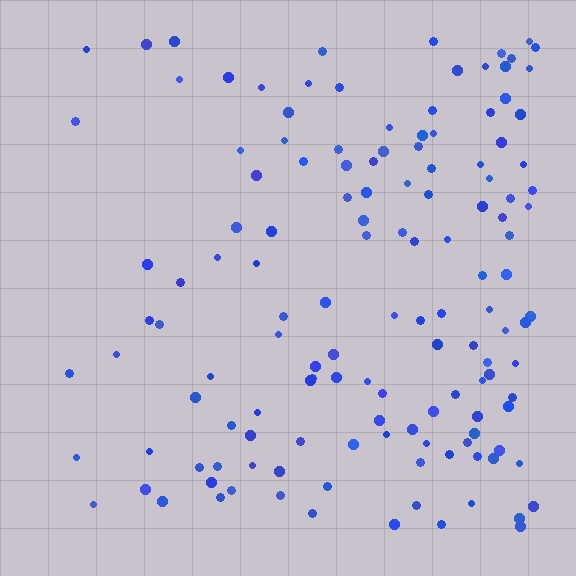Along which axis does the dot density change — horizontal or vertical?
Horizontal.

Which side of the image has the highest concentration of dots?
The right.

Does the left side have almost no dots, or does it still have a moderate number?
Still a moderate number, just noticeably fewer than the right.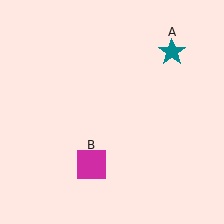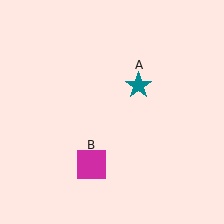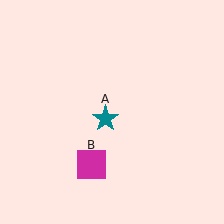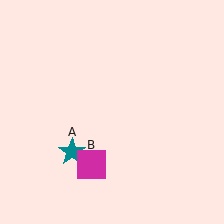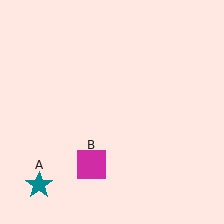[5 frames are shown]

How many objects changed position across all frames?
1 object changed position: teal star (object A).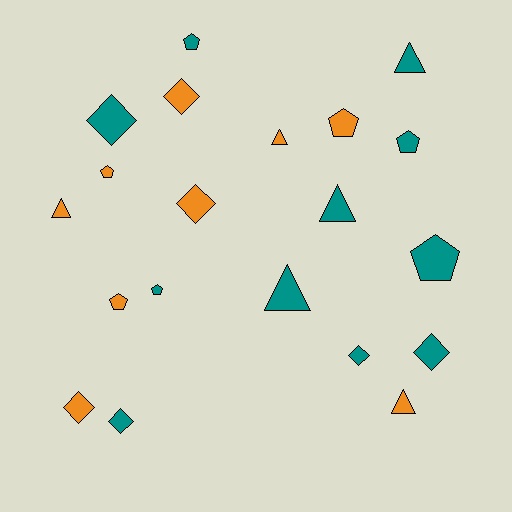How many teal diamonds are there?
There are 4 teal diamonds.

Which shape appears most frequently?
Diamond, with 7 objects.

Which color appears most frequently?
Teal, with 11 objects.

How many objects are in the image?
There are 20 objects.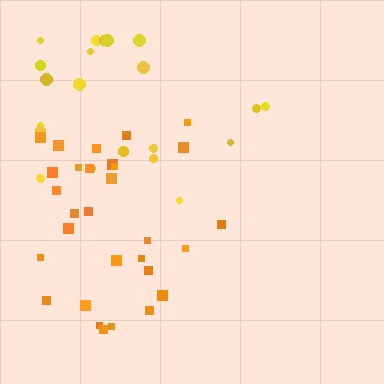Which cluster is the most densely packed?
Orange.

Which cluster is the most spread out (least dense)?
Yellow.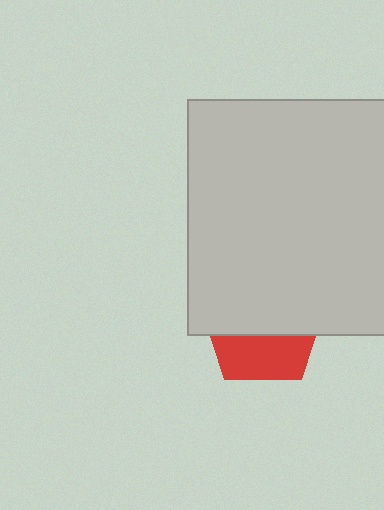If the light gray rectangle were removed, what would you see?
You would see the complete red pentagon.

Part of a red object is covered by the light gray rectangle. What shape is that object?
It is a pentagon.